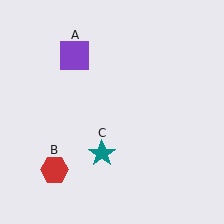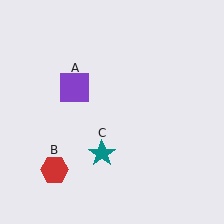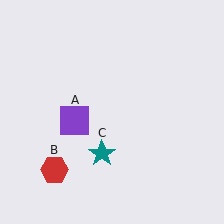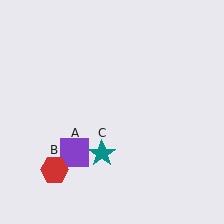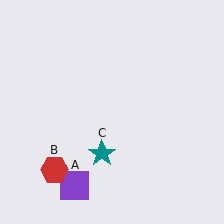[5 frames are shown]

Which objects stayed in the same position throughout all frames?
Red hexagon (object B) and teal star (object C) remained stationary.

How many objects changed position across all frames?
1 object changed position: purple square (object A).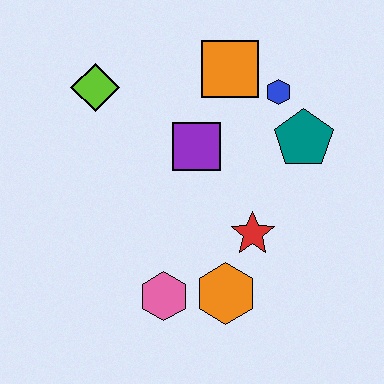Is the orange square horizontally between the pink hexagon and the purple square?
No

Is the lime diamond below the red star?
No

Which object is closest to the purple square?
The orange square is closest to the purple square.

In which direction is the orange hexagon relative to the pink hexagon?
The orange hexagon is to the right of the pink hexagon.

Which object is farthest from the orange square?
The pink hexagon is farthest from the orange square.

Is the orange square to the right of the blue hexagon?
No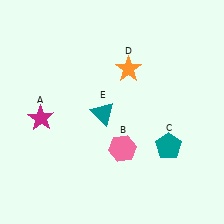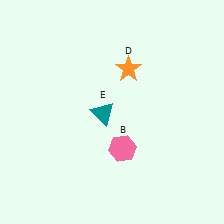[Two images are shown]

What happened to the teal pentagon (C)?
The teal pentagon (C) was removed in Image 2. It was in the bottom-right area of Image 1.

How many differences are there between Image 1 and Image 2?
There are 2 differences between the two images.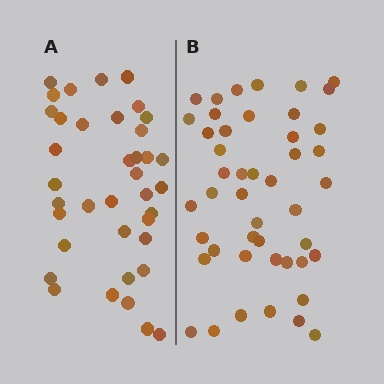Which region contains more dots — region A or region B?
Region B (the right region) has more dots.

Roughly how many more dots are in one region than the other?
Region B has roughly 8 or so more dots than region A.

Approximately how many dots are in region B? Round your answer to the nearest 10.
About 50 dots. (The exact count is 46, which rounds to 50.)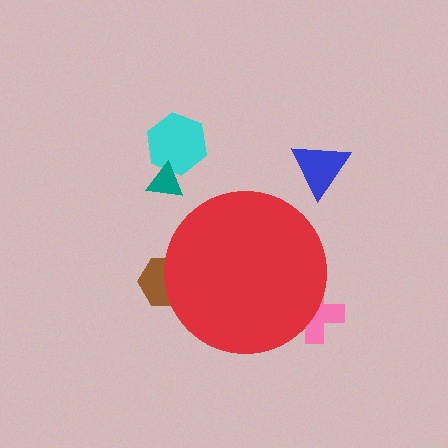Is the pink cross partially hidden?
Yes, the pink cross is partially hidden behind the red circle.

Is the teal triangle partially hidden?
No, the teal triangle is fully visible.